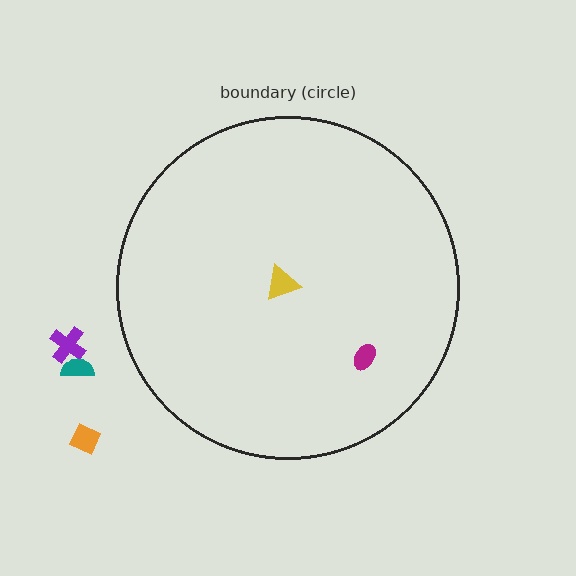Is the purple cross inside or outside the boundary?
Outside.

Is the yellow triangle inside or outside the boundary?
Inside.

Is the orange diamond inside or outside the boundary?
Outside.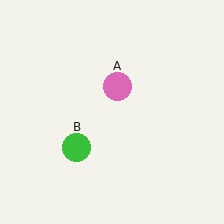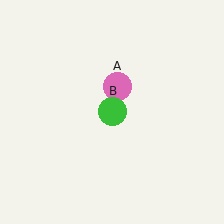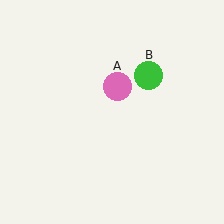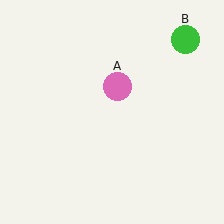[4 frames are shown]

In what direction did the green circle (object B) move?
The green circle (object B) moved up and to the right.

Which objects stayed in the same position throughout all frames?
Pink circle (object A) remained stationary.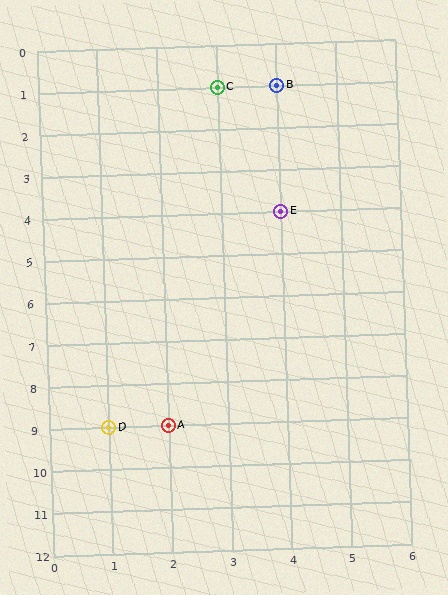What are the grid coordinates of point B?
Point B is at grid coordinates (4, 1).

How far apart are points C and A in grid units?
Points C and A are 1 column and 8 rows apart (about 8.1 grid units diagonally).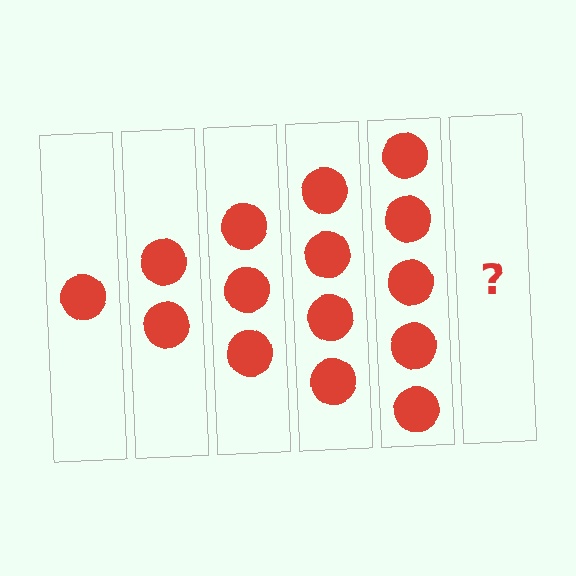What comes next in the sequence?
The next element should be 6 circles.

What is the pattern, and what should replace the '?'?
The pattern is that each step adds one more circle. The '?' should be 6 circles.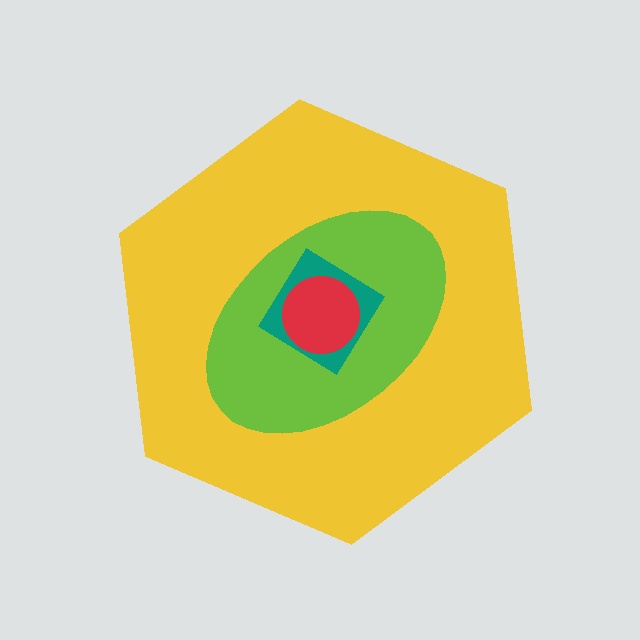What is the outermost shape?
The yellow hexagon.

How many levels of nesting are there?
4.